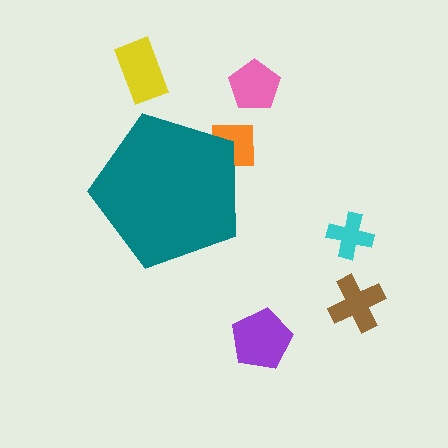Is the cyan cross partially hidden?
No, the cyan cross is fully visible.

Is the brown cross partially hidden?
No, the brown cross is fully visible.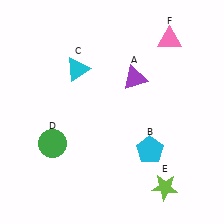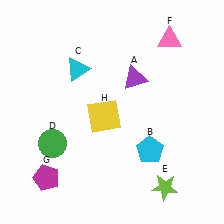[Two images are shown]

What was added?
A magenta pentagon (G), a yellow square (H) were added in Image 2.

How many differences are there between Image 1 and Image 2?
There are 2 differences between the two images.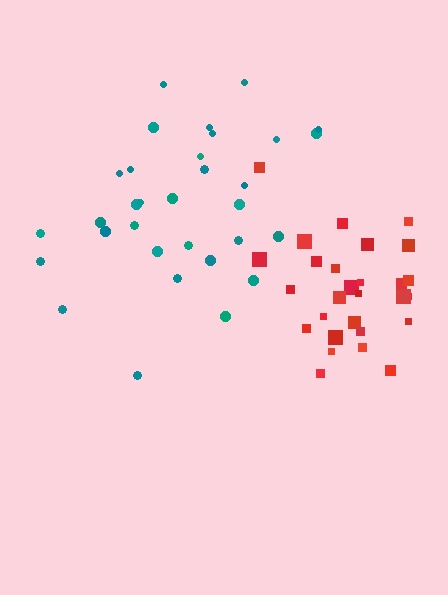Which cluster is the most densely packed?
Red.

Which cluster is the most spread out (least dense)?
Teal.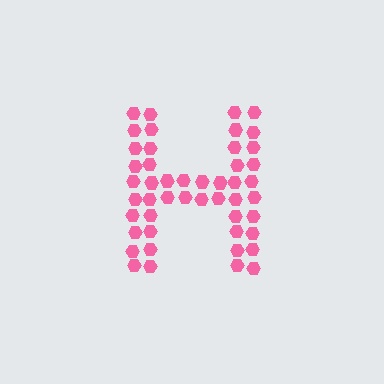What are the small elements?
The small elements are hexagons.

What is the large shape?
The large shape is the letter H.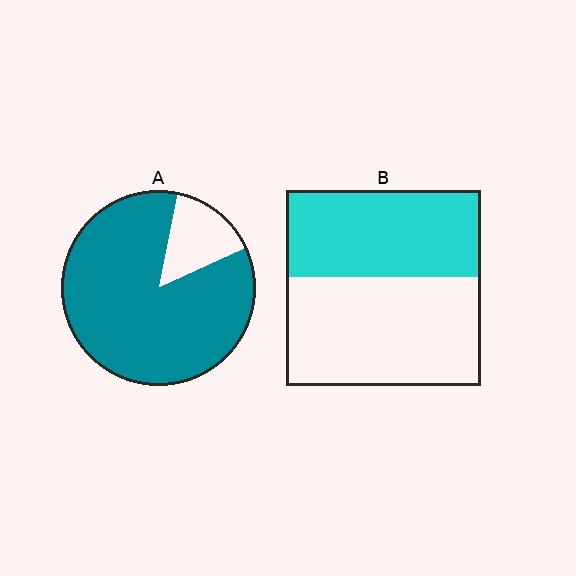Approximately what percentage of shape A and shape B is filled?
A is approximately 85% and B is approximately 45%.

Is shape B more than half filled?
No.